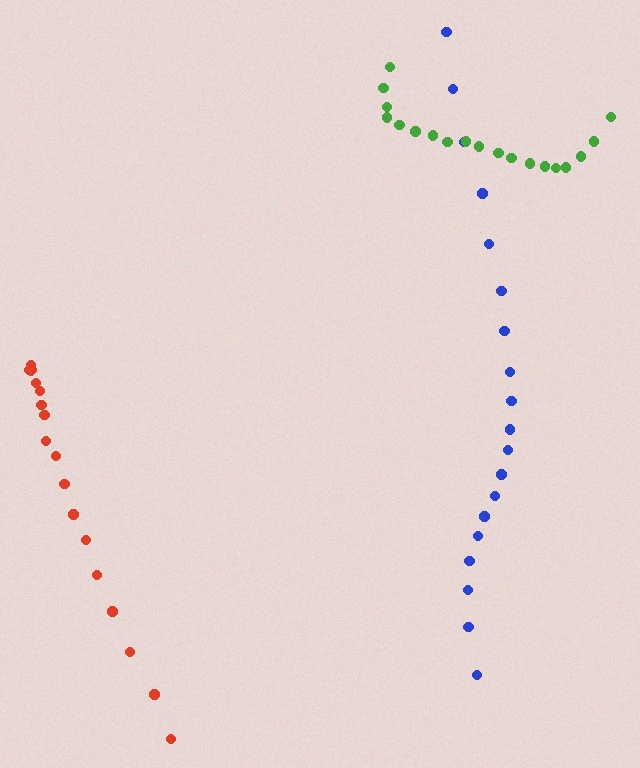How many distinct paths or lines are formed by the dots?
There are 3 distinct paths.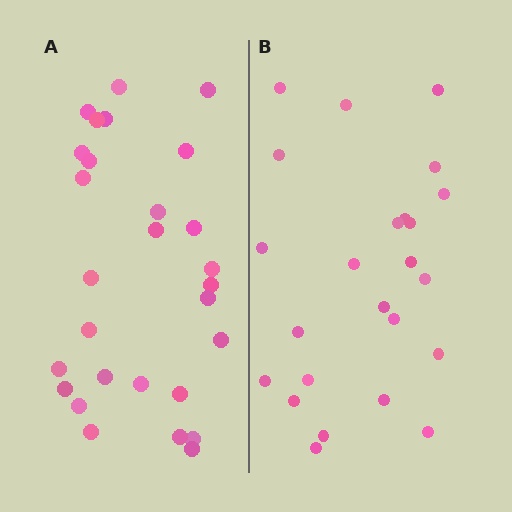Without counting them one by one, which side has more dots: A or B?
Region A (the left region) has more dots.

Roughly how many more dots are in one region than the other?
Region A has about 4 more dots than region B.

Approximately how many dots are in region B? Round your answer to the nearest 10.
About 20 dots. (The exact count is 24, which rounds to 20.)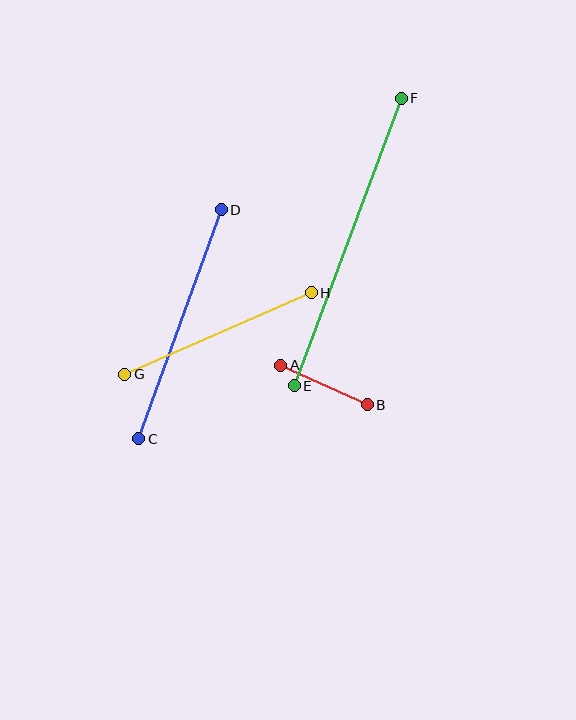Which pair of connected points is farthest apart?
Points E and F are farthest apart.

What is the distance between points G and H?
The distance is approximately 204 pixels.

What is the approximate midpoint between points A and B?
The midpoint is at approximately (324, 385) pixels.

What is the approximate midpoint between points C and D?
The midpoint is at approximately (180, 324) pixels.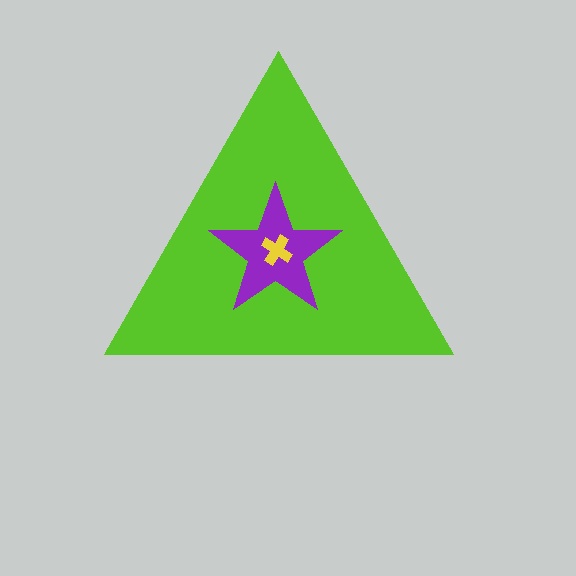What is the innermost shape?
The yellow cross.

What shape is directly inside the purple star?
The yellow cross.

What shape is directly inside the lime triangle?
The purple star.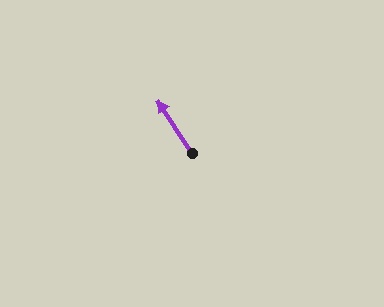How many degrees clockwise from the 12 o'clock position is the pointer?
Approximately 327 degrees.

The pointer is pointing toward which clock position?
Roughly 11 o'clock.